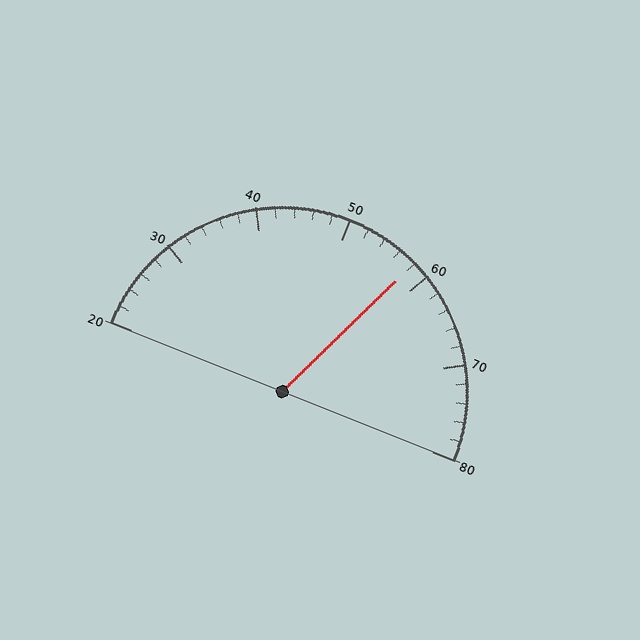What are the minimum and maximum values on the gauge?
The gauge ranges from 20 to 80.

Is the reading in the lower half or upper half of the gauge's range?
The reading is in the upper half of the range (20 to 80).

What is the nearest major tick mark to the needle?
The nearest major tick mark is 60.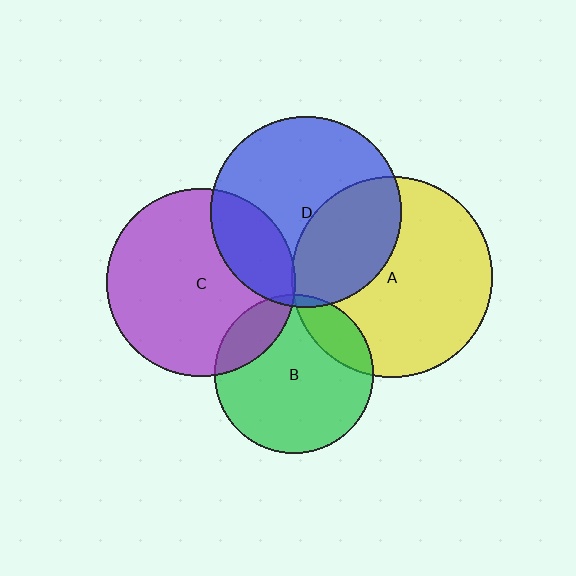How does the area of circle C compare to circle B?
Approximately 1.4 times.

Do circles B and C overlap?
Yes.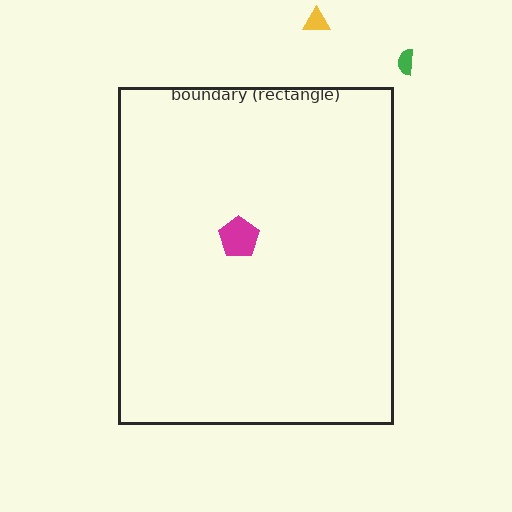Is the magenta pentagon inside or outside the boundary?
Inside.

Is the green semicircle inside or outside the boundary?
Outside.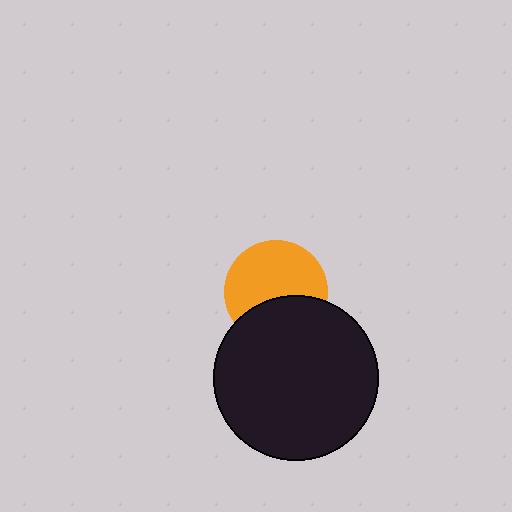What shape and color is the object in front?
The object in front is a black circle.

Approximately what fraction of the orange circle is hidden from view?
Roughly 37% of the orange circle is hidden behind the black circle.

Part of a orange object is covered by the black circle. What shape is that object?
It is a circle.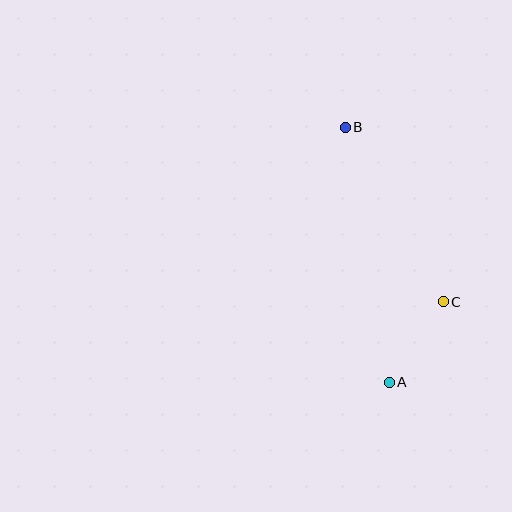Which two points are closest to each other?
Points A and C are closest to each other.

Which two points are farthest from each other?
Points A and B are farthest from each other.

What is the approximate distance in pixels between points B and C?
The distance between B and C is approximately 200 pixels.